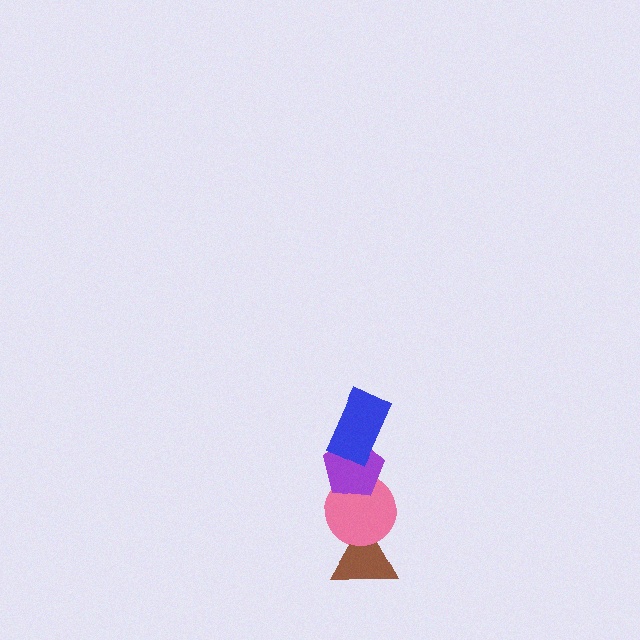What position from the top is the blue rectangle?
The blue rectangle is 1st from the top.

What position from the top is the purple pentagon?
The purple pentagon is 2nd from the top.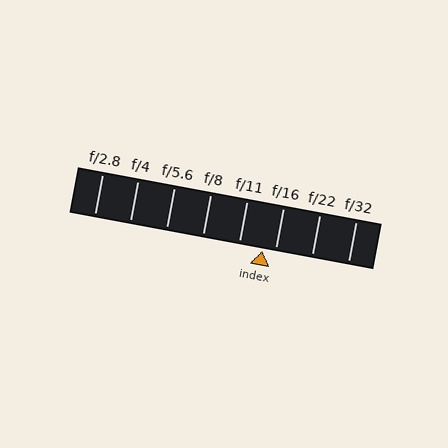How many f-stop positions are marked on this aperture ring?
There are 8 f-stop positions marked.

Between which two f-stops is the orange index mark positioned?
The index mark is between f/11 and f/16.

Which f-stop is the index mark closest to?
The index mark is closest to f/16.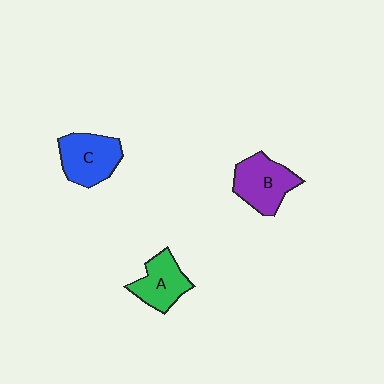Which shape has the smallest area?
Shape A (green).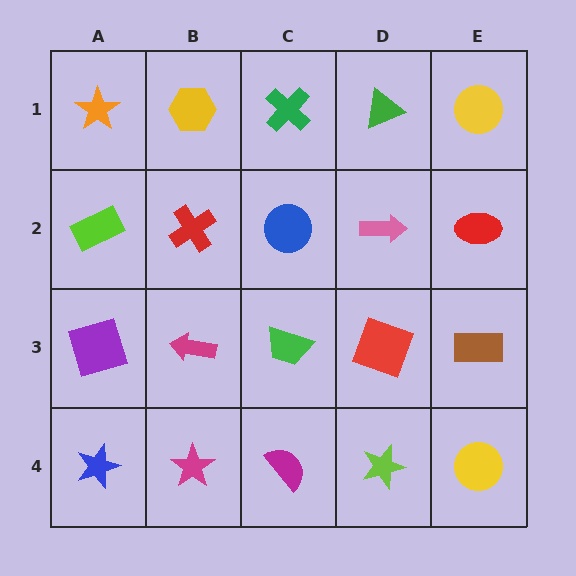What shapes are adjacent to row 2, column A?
An orange star (row 1, column A), a purple square (row 3, column A), a red cross (row 2, column B).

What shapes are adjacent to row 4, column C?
A green trapezoid (row 3, column C), a magenta star (row 4, column B), a lime star (row 4, column D).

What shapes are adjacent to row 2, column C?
A green cross (row 1, column C), a green trapezoid (row 3, column C), a red cross (row 2, column B), a pink arrow (row 2, column D).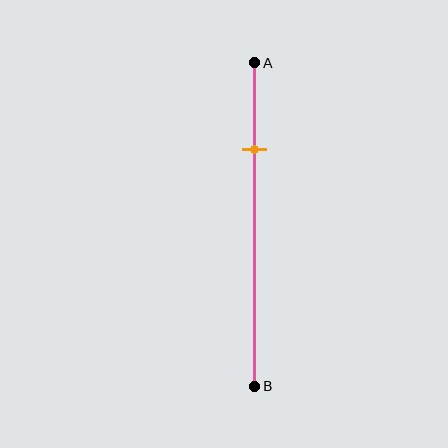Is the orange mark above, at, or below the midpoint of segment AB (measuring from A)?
The orange mark is above the midpoint of segment AB.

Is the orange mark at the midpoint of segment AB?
No, the mark is at about 25% from A, not at the 50% midpoint.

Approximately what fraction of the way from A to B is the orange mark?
The orange mark is approximately 25% of the way from A to B.